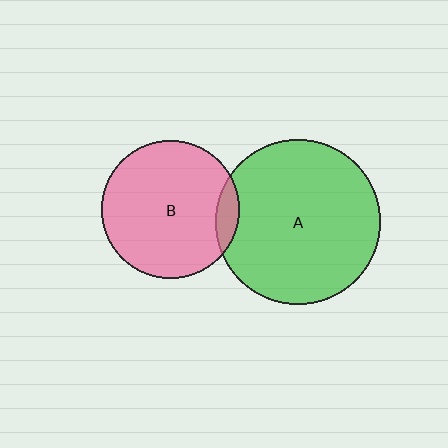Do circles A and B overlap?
Yes.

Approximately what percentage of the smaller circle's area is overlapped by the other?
Approximately 10%.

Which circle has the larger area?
Circle A (green).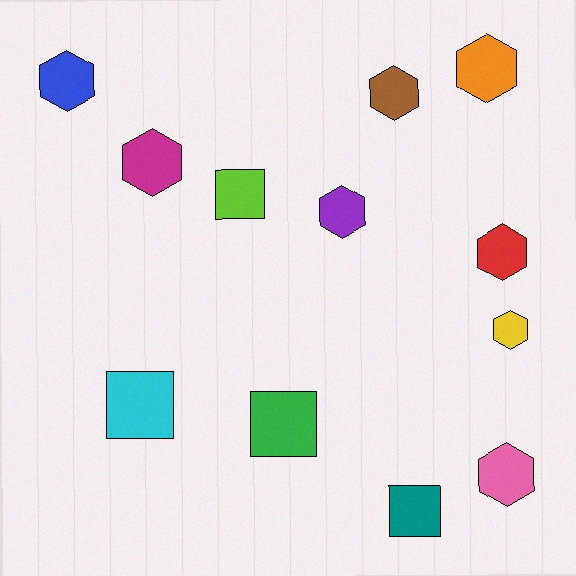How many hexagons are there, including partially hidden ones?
There are 8 hexagons.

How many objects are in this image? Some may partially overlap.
There are 12 objects.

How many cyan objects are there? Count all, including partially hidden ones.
There is 1 cyan object.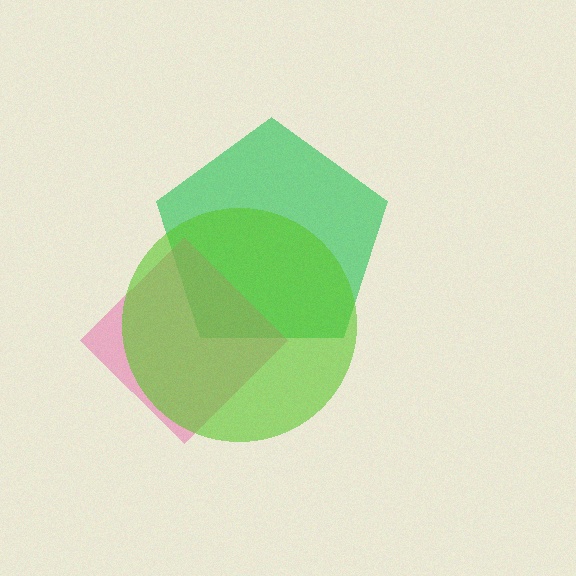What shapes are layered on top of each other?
The layered shapes are: a green pentagon, a pink diamond, a lime circle.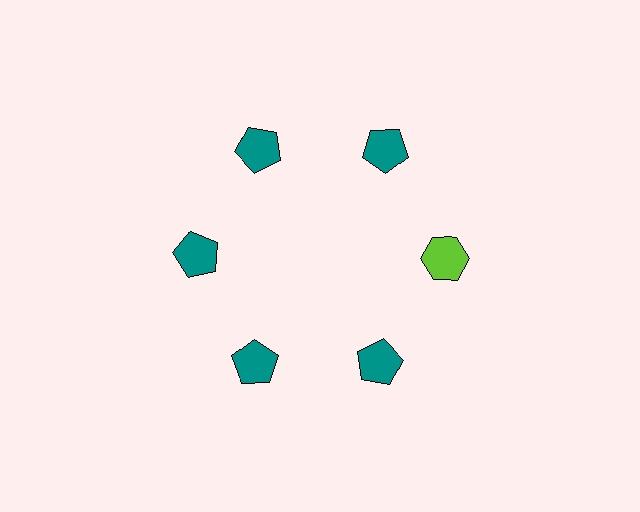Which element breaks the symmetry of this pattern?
The lime hexagon at roughly the 3 o'clock position breaks the symmetry. All other shapes are teal pentagons.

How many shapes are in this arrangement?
There are 6 shapes arranged in a ring pattern.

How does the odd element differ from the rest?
It differs in both color (lime instead of teal) and shape (hexagon instead of pentagon).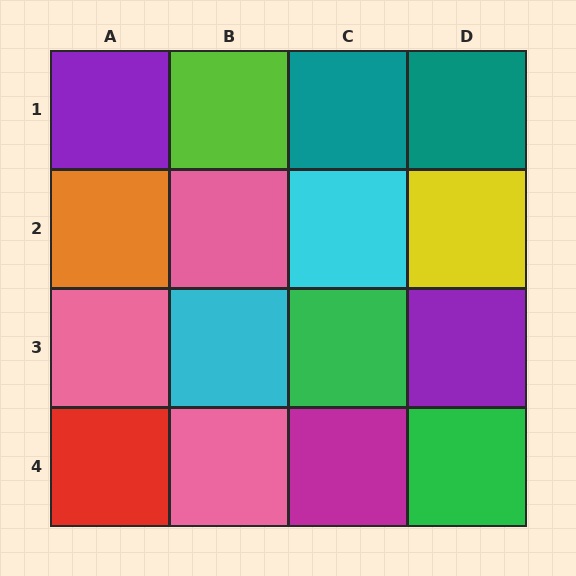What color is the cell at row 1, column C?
Teal.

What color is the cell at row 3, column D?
Purple.